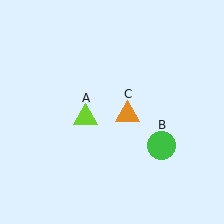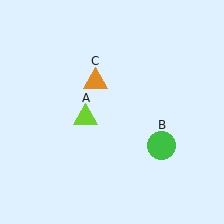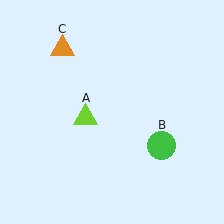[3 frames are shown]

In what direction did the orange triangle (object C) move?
The orange triangle (object C) moved up and to the left.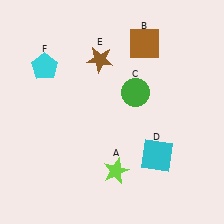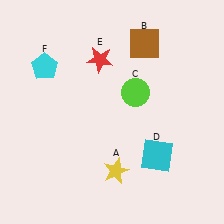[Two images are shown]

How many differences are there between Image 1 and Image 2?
There are 3 differences between the two images.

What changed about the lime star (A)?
In Image 1, A is lime. In Image 2, it changed to yellow.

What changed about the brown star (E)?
In Image 1, E is brown. In Image 2, it changed to red.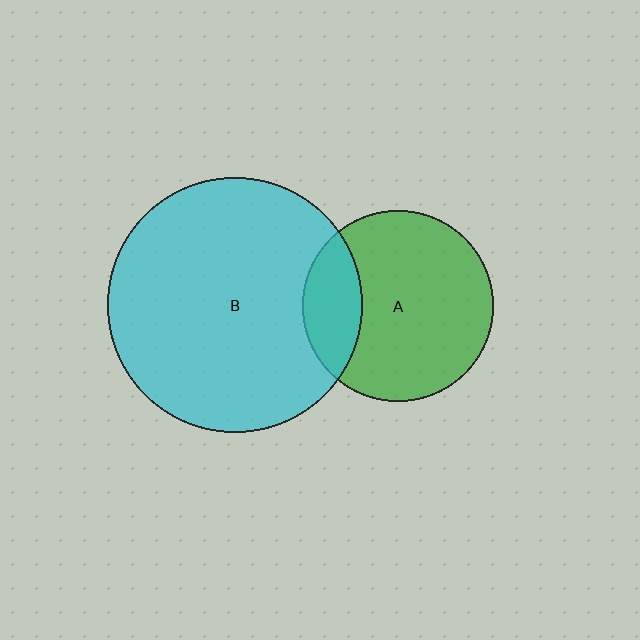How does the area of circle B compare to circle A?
Approximately 1.8 times.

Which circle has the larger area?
Circle B (cyan).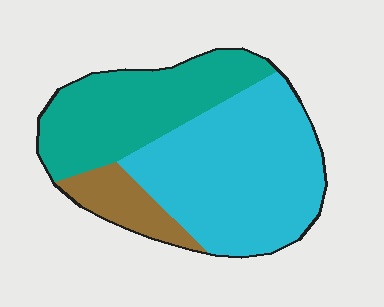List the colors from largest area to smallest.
From largest to smallest: cyan, teal, brown.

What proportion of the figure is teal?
Teal covers around 35% of the figure.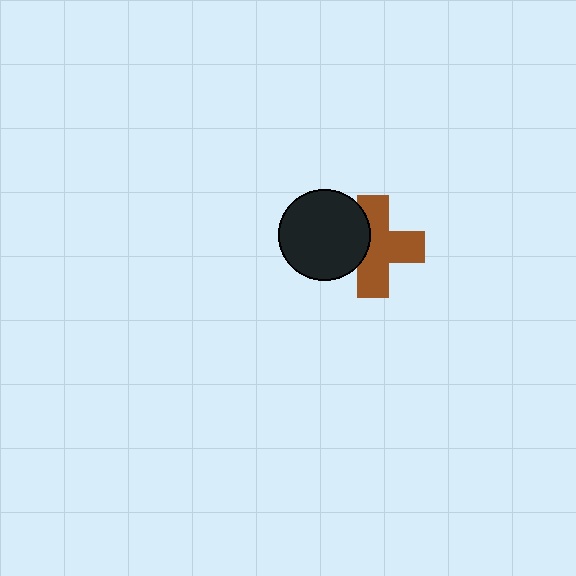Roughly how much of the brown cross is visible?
Most of it is visible (roughly 68%).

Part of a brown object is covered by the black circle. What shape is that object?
It is a cross.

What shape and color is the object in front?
The object in front is a black circle.